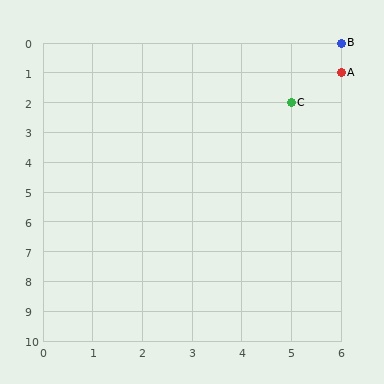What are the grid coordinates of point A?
Point A is at grid coordinates (6, 1).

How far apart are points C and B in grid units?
Points C and B are 1 column and 2 rows apart (about 2.2 grid units diagonally).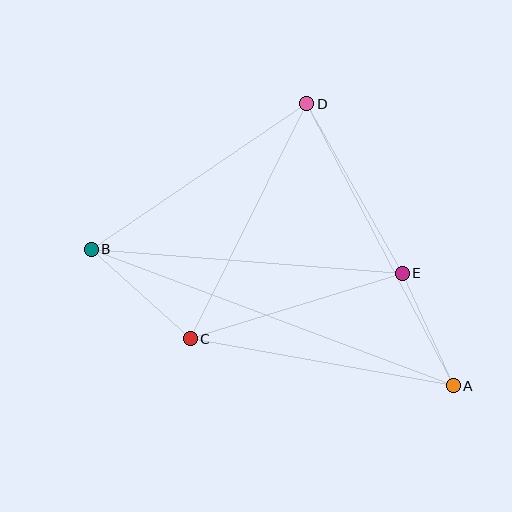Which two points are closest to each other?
Points A and E are closest to each other.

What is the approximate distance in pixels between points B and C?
The distance between B and C is approximately 134 pixels.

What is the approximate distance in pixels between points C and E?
The distance between C and E is approximately 222 pixels.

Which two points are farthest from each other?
Points A and B are farthest from each other.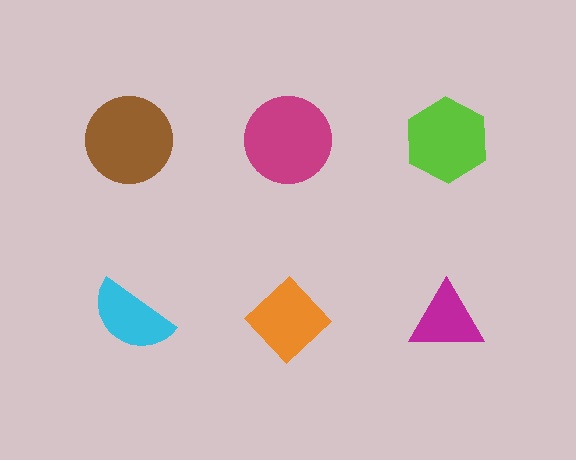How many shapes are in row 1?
3 shapes.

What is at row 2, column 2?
An orange diamond.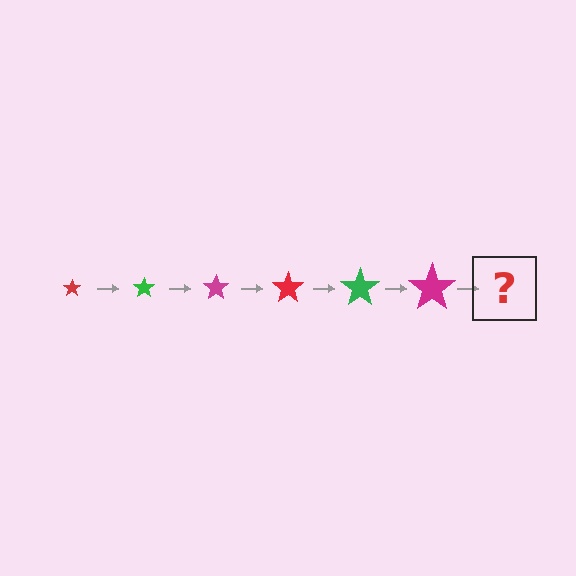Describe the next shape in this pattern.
It should be a red star, larger than the previous one.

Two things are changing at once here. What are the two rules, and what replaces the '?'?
The two rules are that the star grows larger each step and the color cycles through red, green, and magenta. The '?' should be a red star, larger than the previous one.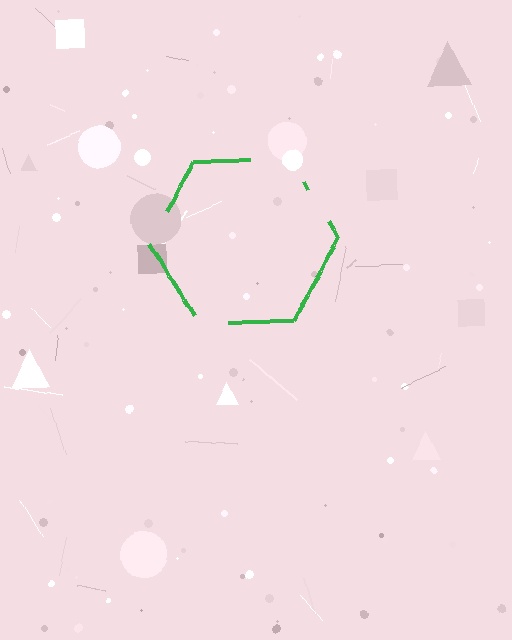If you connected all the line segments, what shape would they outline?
They would outline a hexagon.